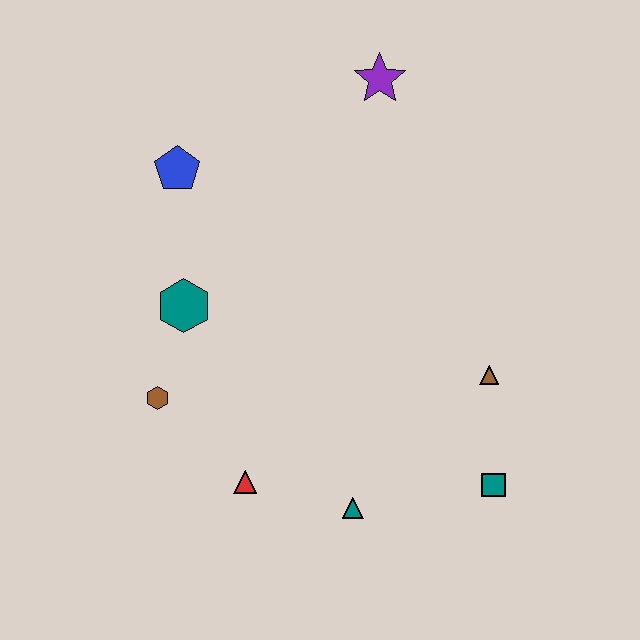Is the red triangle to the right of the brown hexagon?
Yes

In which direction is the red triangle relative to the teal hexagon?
The red triangle is below the teal hexagon.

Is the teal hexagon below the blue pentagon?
Yes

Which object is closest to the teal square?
The brown triangle is closest to the teal square.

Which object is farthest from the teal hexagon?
The teal square is farthest from the teal hexagon.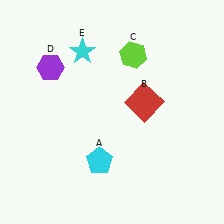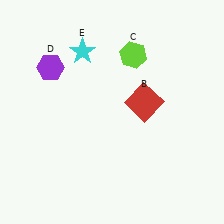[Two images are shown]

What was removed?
The cyan pentagon (A) was removed in Image 2.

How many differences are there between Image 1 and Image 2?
There is 1 difference between the two images.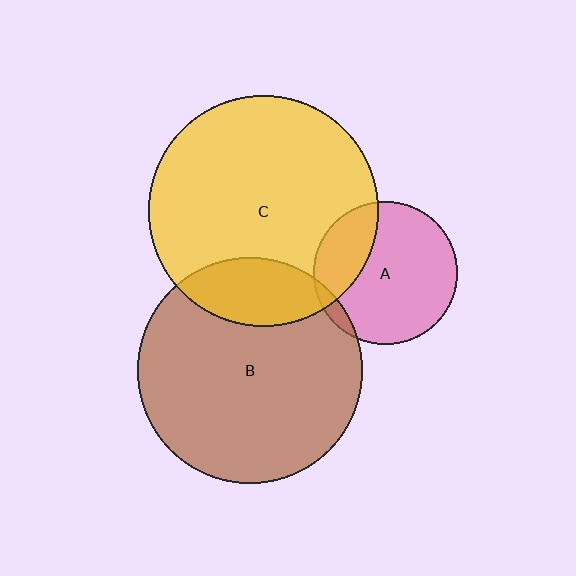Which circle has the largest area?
Circle C (yellow).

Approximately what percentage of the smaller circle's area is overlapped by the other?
Approximately 20%.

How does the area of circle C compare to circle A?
Approximately 2.6 times.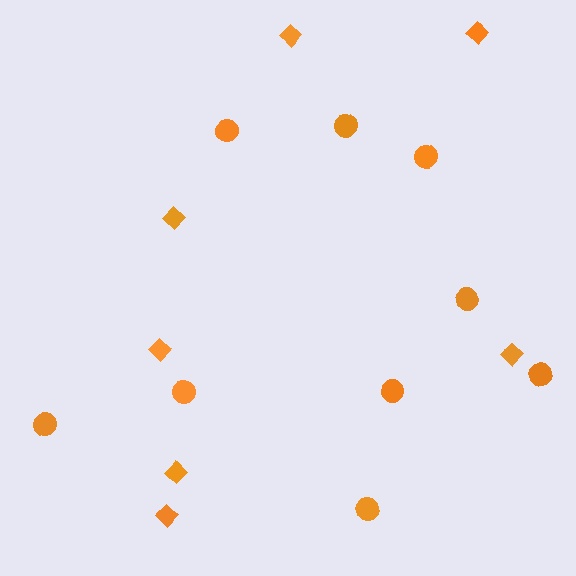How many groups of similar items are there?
There are 2 groups: one group of circles (9) and one group of diamonds (7).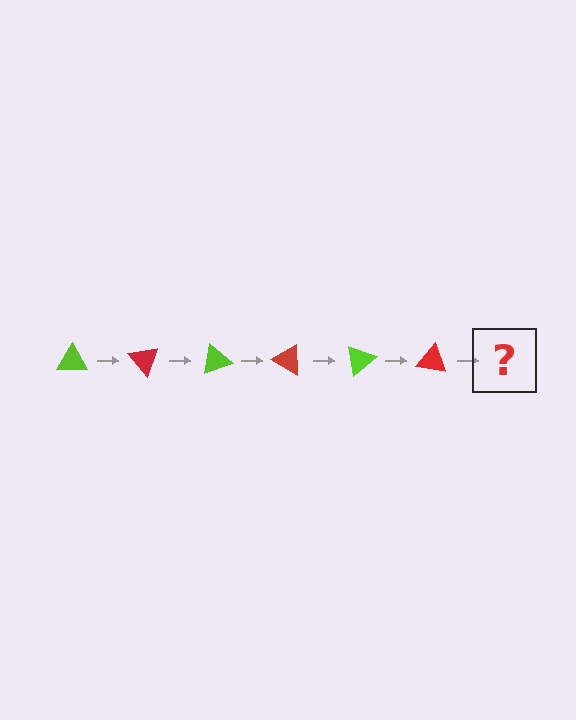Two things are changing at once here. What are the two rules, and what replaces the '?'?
The two rules are that it rotates 50 degrees each step and the color cycles through lime and red. The '?' should be a lime triangle, rotated 300 degrees from the start.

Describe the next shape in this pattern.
It should be a lime triangle, rotated 300 degrees from the start.